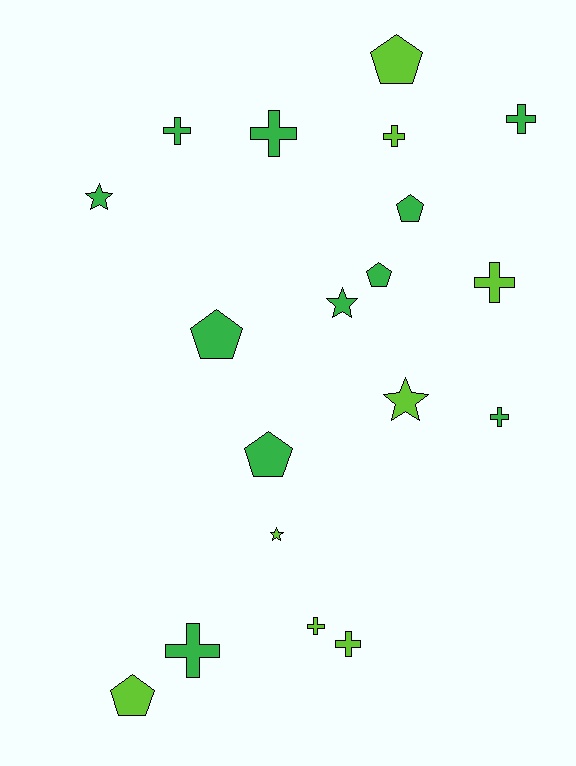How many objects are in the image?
There are 19 objects.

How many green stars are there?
There are 2 green stars.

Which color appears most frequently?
Green, with 11 objects.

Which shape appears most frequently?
Cross, with 9 objects.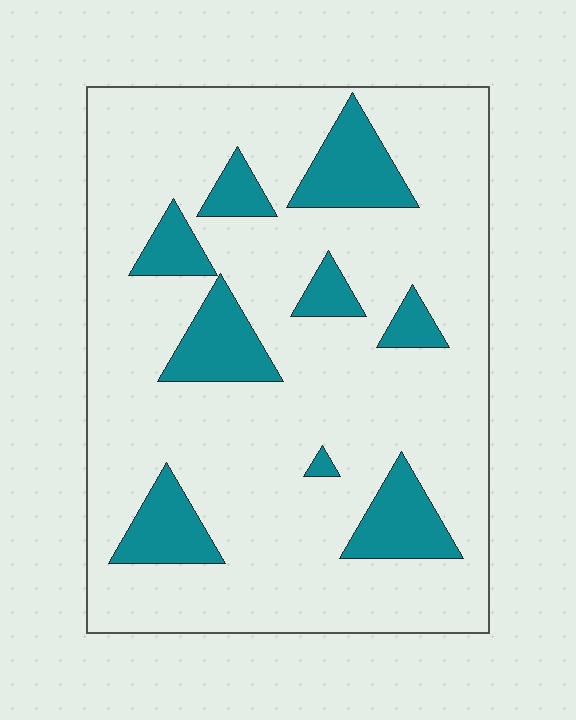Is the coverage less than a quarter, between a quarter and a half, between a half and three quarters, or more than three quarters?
Less than a quarter.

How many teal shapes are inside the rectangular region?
9.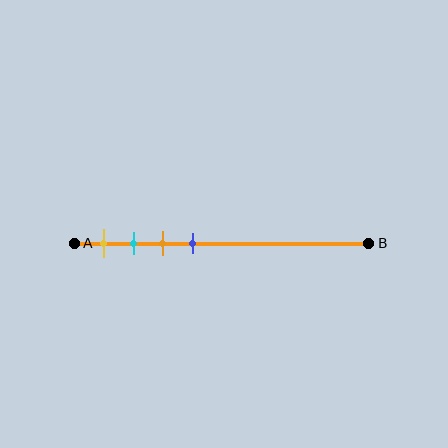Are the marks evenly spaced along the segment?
Yes, the marks are approximately evenly spaced.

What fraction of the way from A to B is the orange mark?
The orange mark is approximately 30% (0.3) of the way from A to B.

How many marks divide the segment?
There are 4 marks dividing the segment.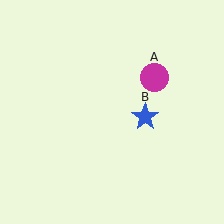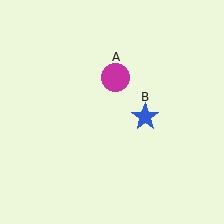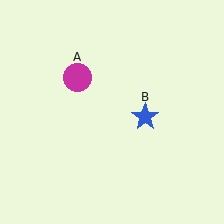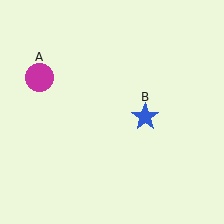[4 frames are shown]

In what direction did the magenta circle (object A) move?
The magenta circle (object A) moved left.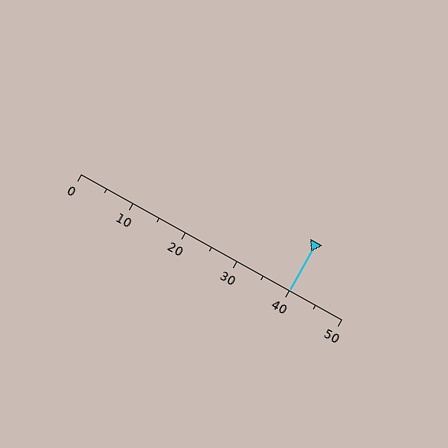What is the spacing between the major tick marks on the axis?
The major ticks are spaced 10 apart.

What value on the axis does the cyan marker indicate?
The marker indicates approximately 40.